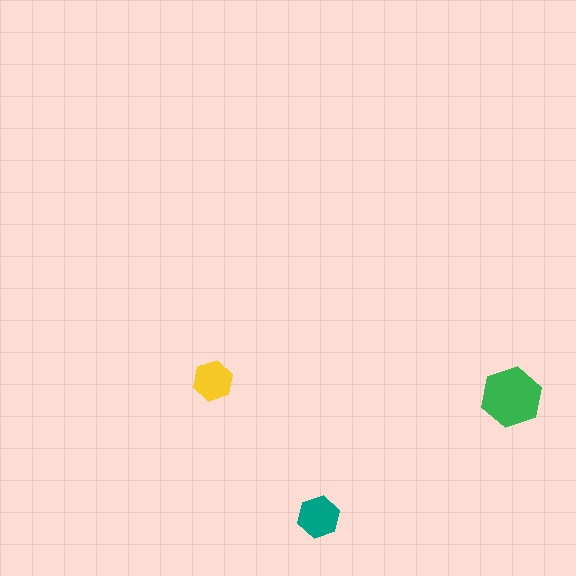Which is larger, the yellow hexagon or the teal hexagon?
The teal one.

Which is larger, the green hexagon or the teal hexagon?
The green one.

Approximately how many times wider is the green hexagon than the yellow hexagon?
About 1.5 times wider.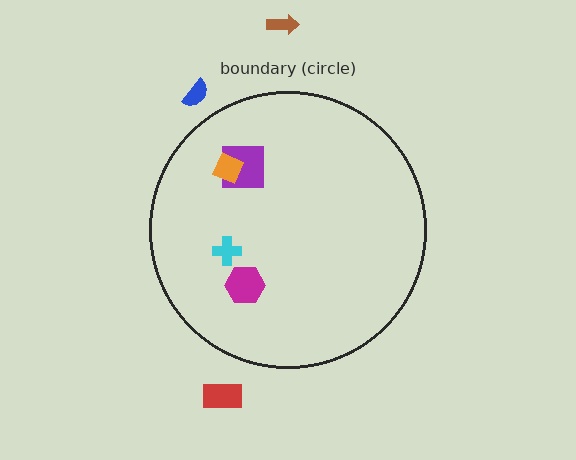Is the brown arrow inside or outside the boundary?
Outside.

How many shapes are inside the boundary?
4 inside, 3 outside.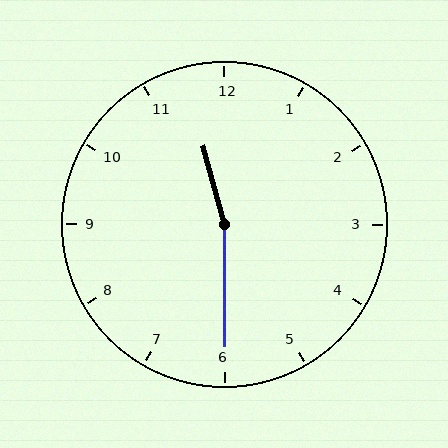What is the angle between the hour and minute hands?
Approximately 165 degrees.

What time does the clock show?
11:30.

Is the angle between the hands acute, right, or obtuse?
It is obtuse.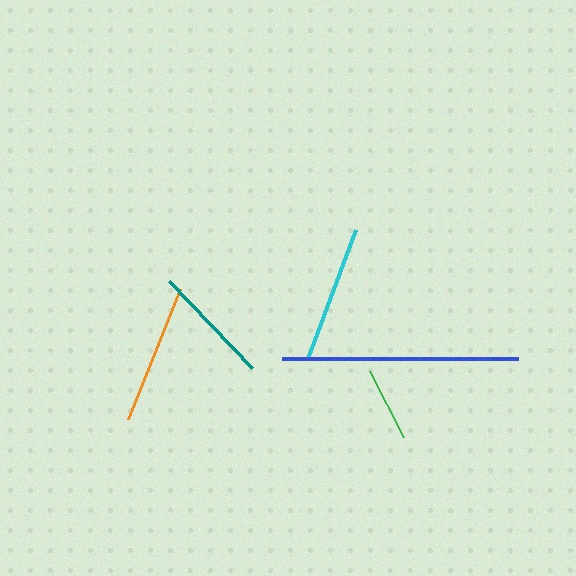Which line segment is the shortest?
The green line is the shortest at approximately 75 pixels.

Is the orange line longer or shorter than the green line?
The orange line is longer than the green line.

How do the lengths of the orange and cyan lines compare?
The orange and cyan lines are approximately the same length.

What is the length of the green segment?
The green segment is approximately 75 pixels long.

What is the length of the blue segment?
The blue segment is approximately 236 pixels long.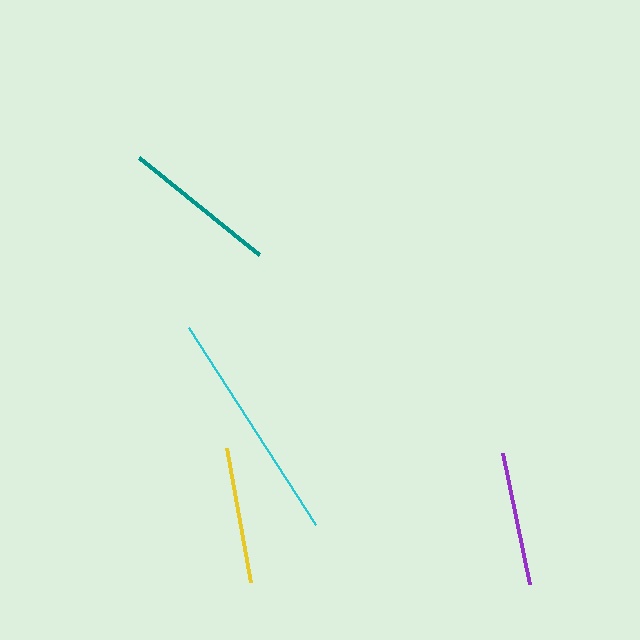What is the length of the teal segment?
The teal segment is approximately 154 pixels long.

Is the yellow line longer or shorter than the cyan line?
The cyan line is longer than the yellow line.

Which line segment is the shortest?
The purple line is the shortest at approximately 134 pixels.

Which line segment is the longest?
The cyan line is the longest at approximately 234 pixels.